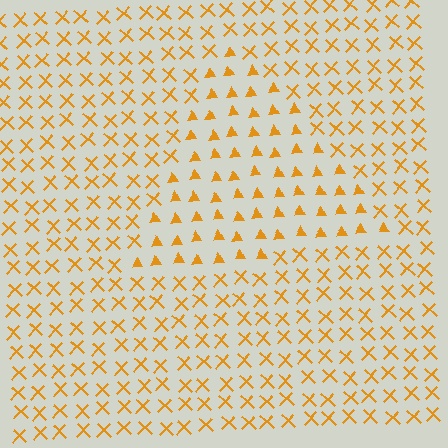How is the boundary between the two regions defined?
The boundary is defined by a change in element shape: triangles inside vs. X marks outside. All elements share the same color and spacing.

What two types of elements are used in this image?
The image uses triangles inside the triangle region and X marks outside it.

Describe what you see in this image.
The image is filled with small orange elements arranged in a uniform grid. A triangle-shaped region contains triangles, while the surrounding area contains X marks. The boundary is defined purely by the change in element shape.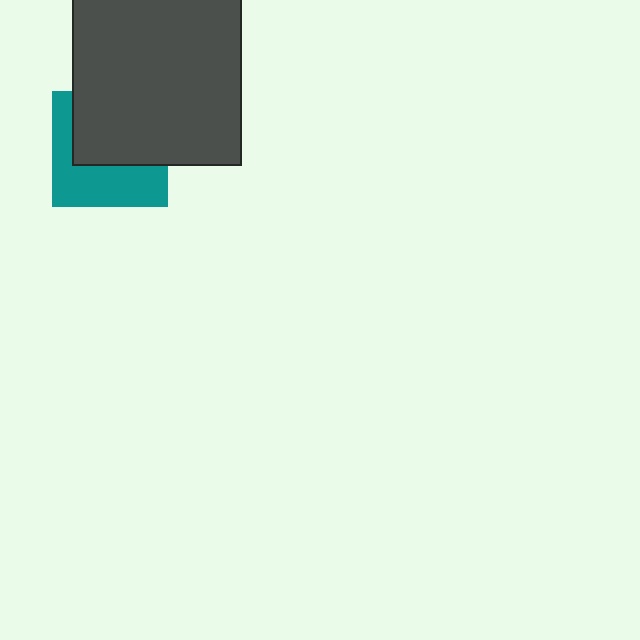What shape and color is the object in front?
The object in front is a dark gray square.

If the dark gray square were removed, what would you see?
You would see the complete teal square.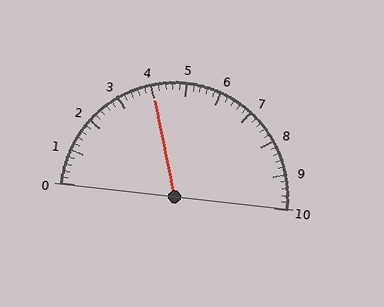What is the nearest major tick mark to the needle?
The nearest major tick mark is 4.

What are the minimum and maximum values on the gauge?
The gauge ranges from 0 to 10.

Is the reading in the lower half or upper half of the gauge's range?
The reading is in the lower half of the range (0 to 10).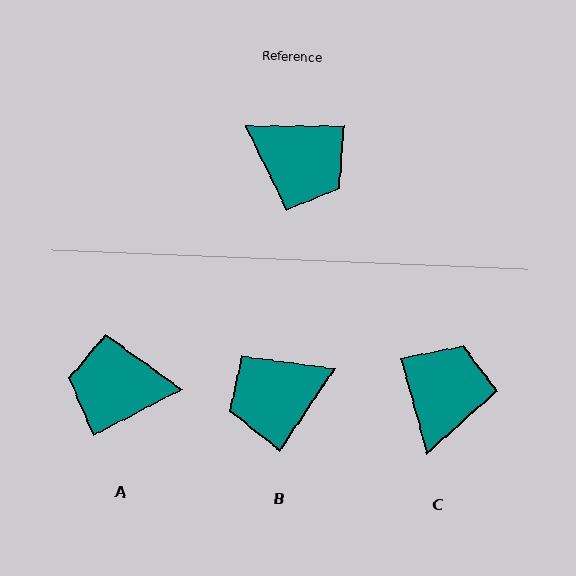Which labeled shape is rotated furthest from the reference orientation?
A, about 152 degrees away.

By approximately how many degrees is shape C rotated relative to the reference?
Approximately 106 degrees counter-clockwise.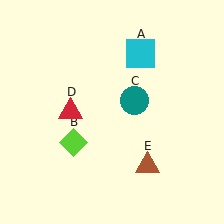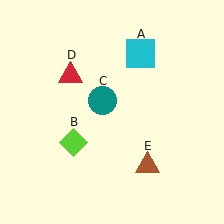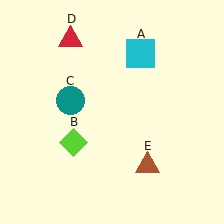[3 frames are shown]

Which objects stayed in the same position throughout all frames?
Cyan square (object A) and lime diamond (object B) and brown triangle (object E) remained stationary.